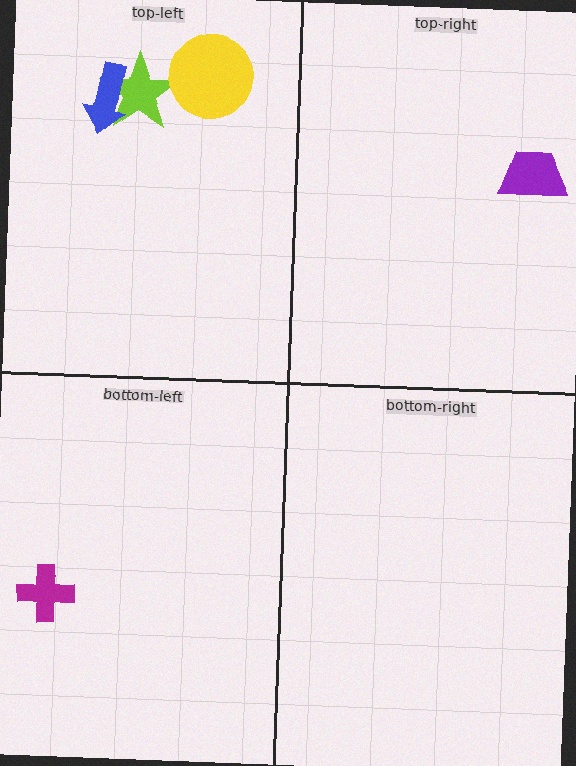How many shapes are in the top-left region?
3.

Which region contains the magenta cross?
The bottom-left region.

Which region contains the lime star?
The top-left region.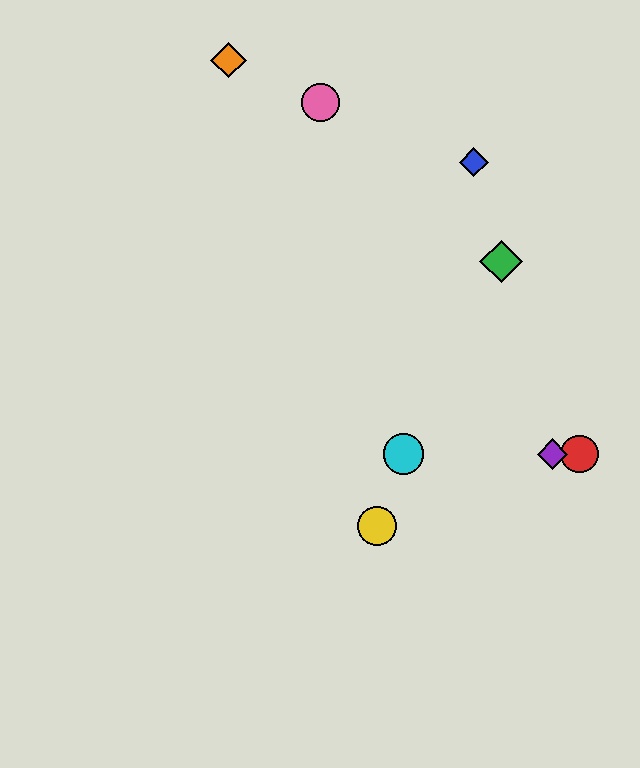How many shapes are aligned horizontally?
3 shapes (the red circle, the purple diamond, the cyan circle) are aligned horizontally.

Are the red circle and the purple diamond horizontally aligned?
Yes, both are at y≈454.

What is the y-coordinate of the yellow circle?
The yellow circle is at y≈526.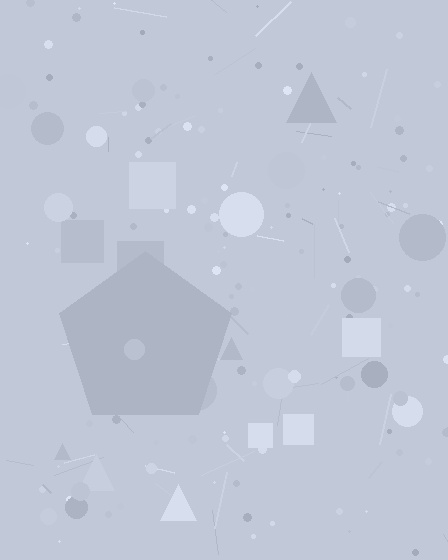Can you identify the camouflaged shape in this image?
The camouflaged shape is a pentagon.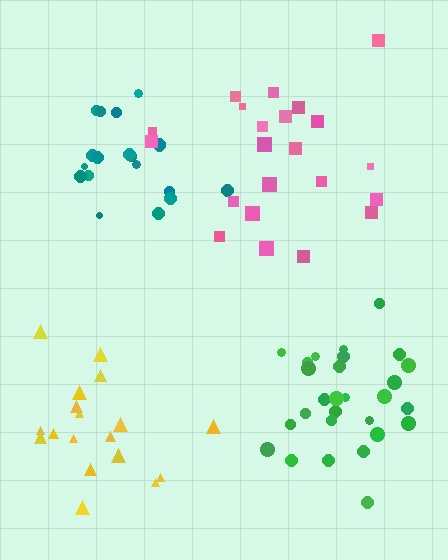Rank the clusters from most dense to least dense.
green, teal, yellow, pink.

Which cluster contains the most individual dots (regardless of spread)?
Green (28).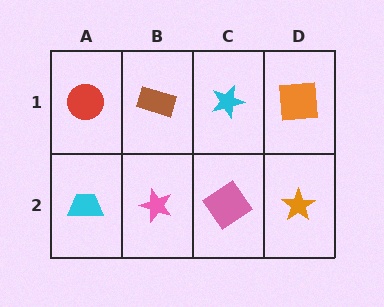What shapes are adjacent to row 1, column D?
An orange star (row 2, column D), a cyan star (row 1, column C).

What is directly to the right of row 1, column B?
A cyan star.